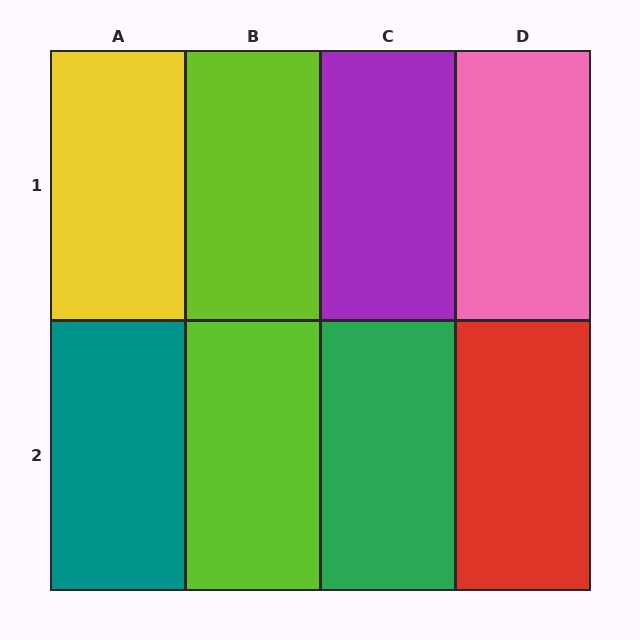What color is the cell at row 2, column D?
Red.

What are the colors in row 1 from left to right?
Yellow, lime, purple, pink.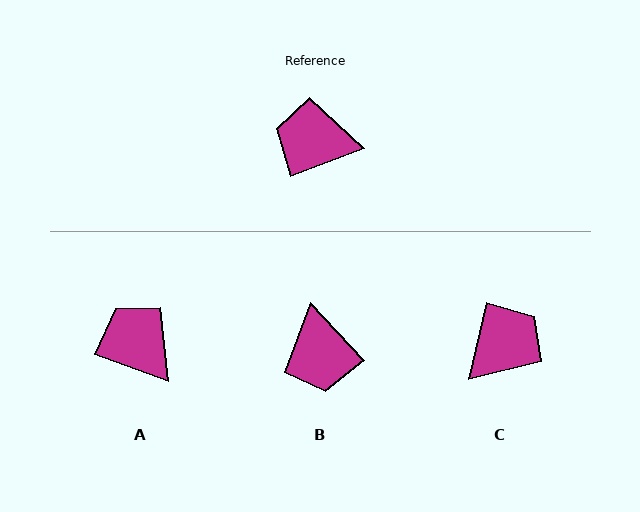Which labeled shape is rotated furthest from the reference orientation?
C, about 124 degrees away.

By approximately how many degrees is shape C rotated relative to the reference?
Approximately 124 degrees clockwise.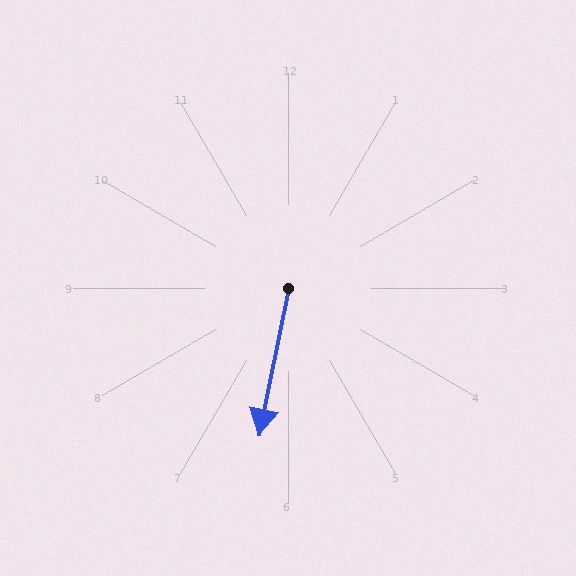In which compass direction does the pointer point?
South.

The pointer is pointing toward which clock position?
Roughly 6 o'clock.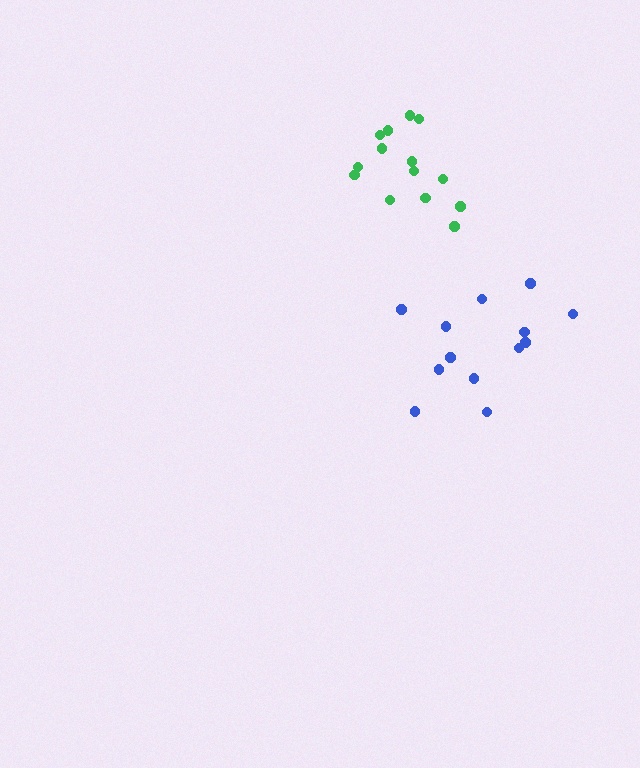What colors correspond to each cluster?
The clusters are colored: green, blue.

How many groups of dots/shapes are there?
There are 2 groups.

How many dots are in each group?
Group 1: 14 dots, Group 2: 13 dots (27 total).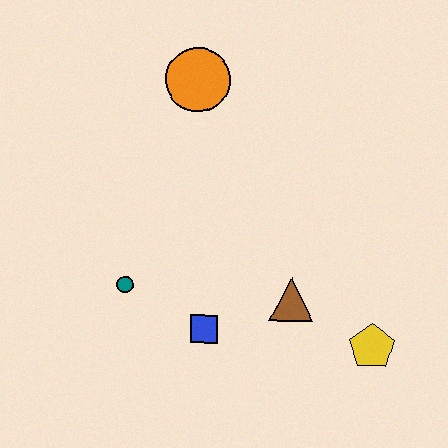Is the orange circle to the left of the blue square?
Yes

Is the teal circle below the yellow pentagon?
No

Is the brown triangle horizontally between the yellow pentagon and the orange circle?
Yes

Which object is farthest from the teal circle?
The yellow pentagon is farthest from the teal circle.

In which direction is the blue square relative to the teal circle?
The blue square is to the right of the teal circle.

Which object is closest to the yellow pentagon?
The brown triangle is closest to the yellow pentagon.